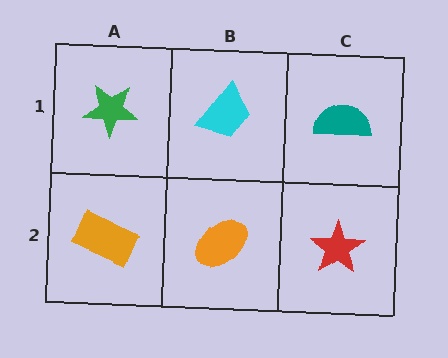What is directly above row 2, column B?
A cyan trapezoid.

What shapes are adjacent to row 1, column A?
An orange rectangle (row 2, column A), a cyan trapezoid (row 1, column B).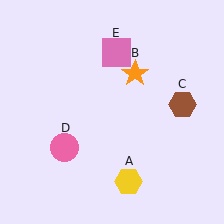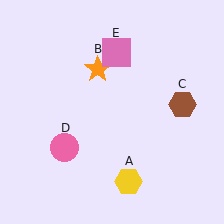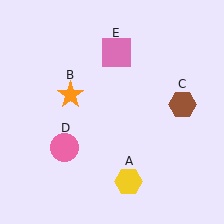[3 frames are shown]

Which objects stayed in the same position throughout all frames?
Yellow hexagon (object A) and brown hexagon (object C) and pink circle (object D) and pink square (object E) remained stationary.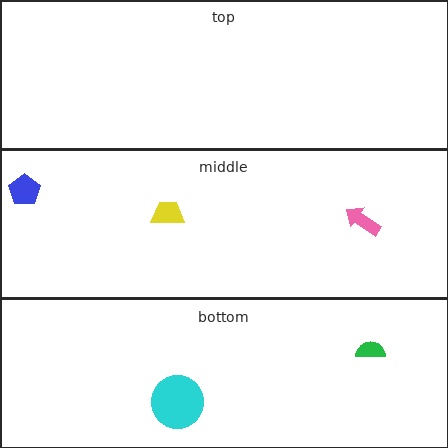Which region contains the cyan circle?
The bottom region.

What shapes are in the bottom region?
The cyan circle, the green semicircle.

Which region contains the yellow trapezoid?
The middle region.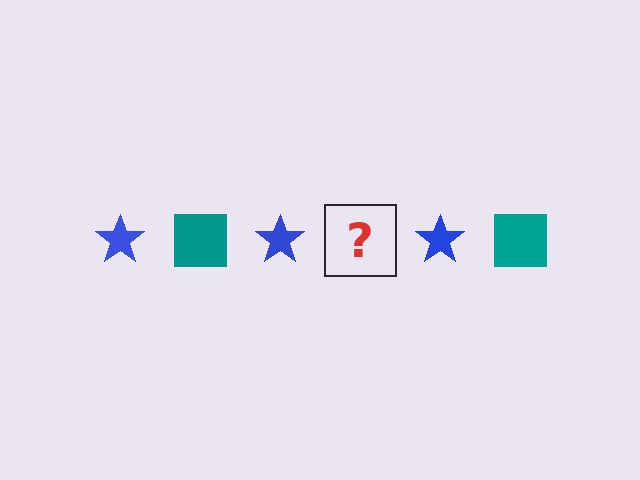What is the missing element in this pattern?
The missing element is a teal square.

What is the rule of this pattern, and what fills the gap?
The rule is that the pattern alternates between blue star and teal square. The gap should be filled with a teal square.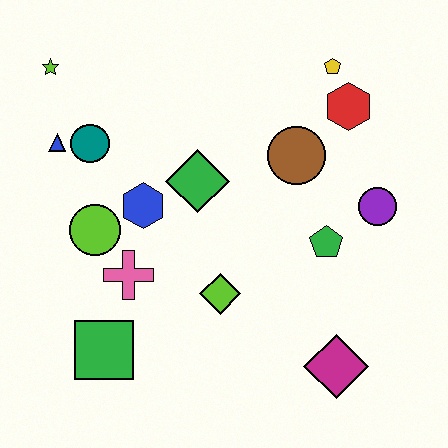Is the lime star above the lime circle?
Yes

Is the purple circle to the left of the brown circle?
No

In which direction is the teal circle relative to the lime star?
The teal circle is below the lime star.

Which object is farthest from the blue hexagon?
The magenta diamond is farthest from the blue hexagon.